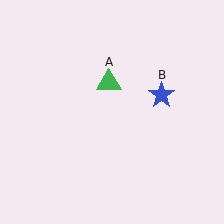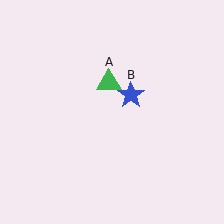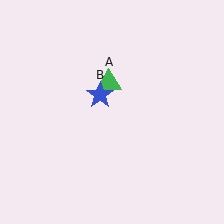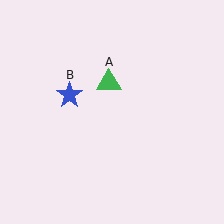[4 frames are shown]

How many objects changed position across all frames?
1 object changed position: blue star (object B).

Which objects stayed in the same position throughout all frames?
Green triangle (object A) remained stationary.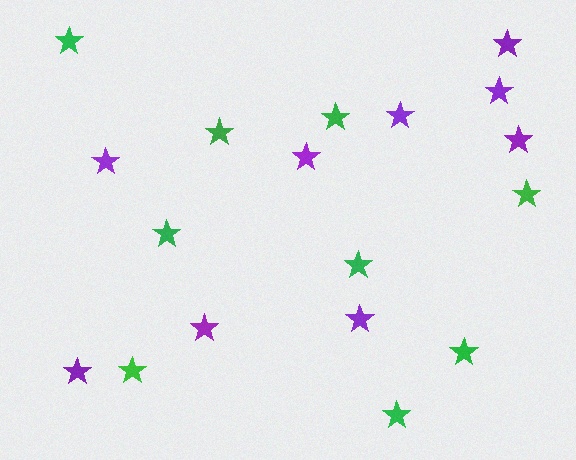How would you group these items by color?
There are 2 groups: one group of green stars (9) and one group of purple stars (9).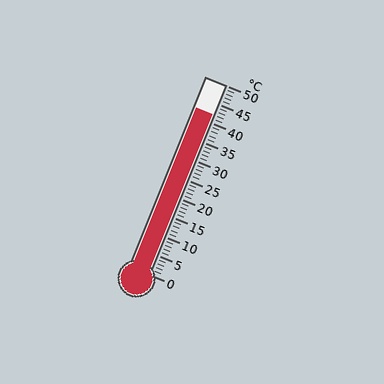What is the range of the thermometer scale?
The thermometer scale ranges from 0°C to 50°C.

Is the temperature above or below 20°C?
The temperature is above 20°C.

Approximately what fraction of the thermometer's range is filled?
The thermometer is filled to approximately 85% of its range.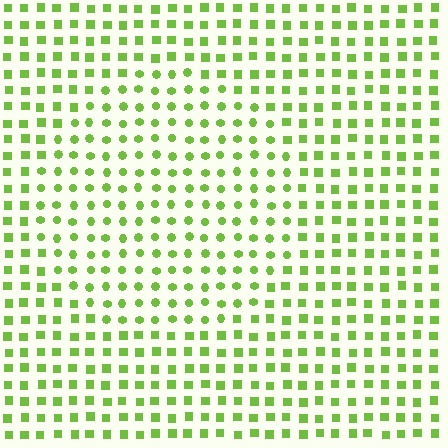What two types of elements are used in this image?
The image uses circles inside the circle region and squares outside it.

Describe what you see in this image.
The image is filled with small lime elements arranged in a uniform grid. A circle-shaped region contains circles, while the surrounding area contains squares. The boundary is defined purely by the change in element shape.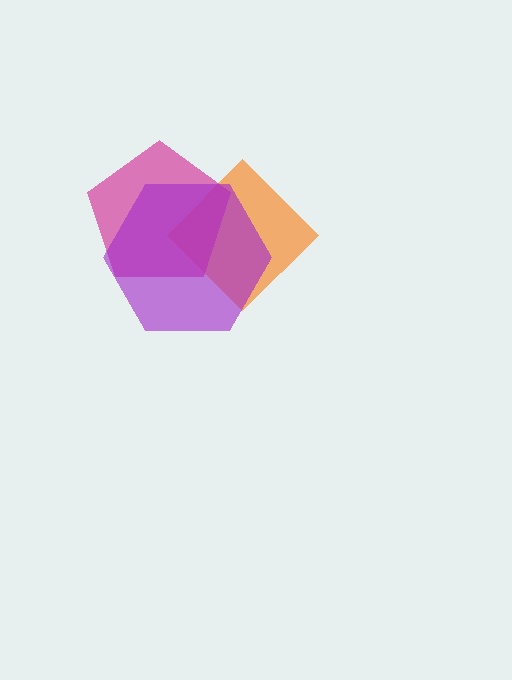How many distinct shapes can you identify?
There are 3 distinct shapes: an orange diamond, a magenta pentagon, a purple hexagon.